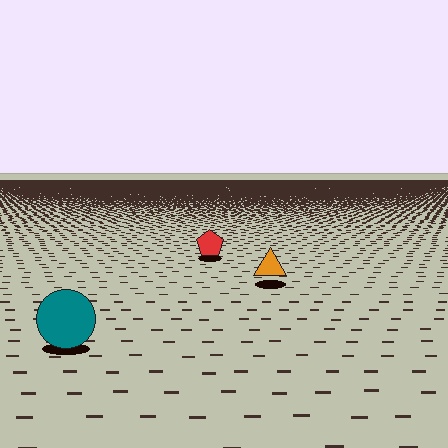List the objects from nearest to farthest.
From nearest to farthest: the teal circle, the orange triangle, the red pentagon.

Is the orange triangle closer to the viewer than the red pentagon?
Yes. The orange triangle is closer — you can tell from the texture gradient: the ground texture is coarser near it.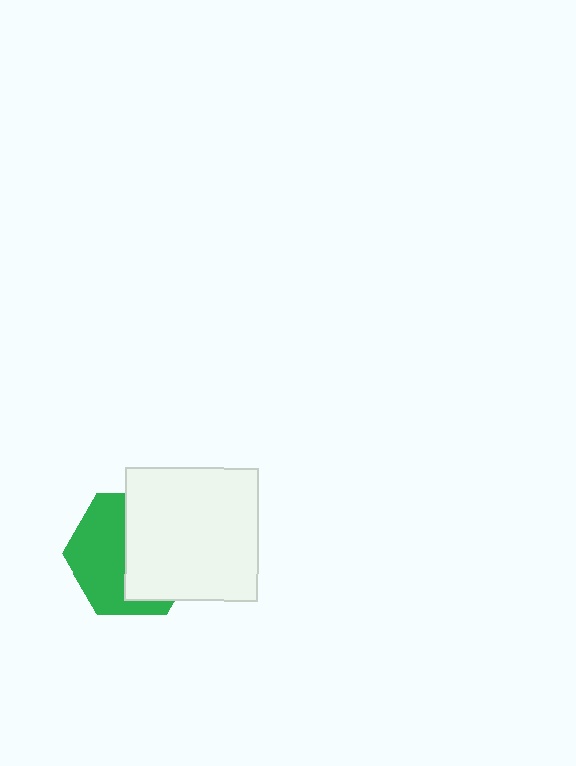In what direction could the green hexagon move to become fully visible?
The green hexagon could move left. That would shift it out from behind the white square entirely.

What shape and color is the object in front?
The object in front is a white square.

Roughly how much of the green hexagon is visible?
About half of it is visible (roughly 48%).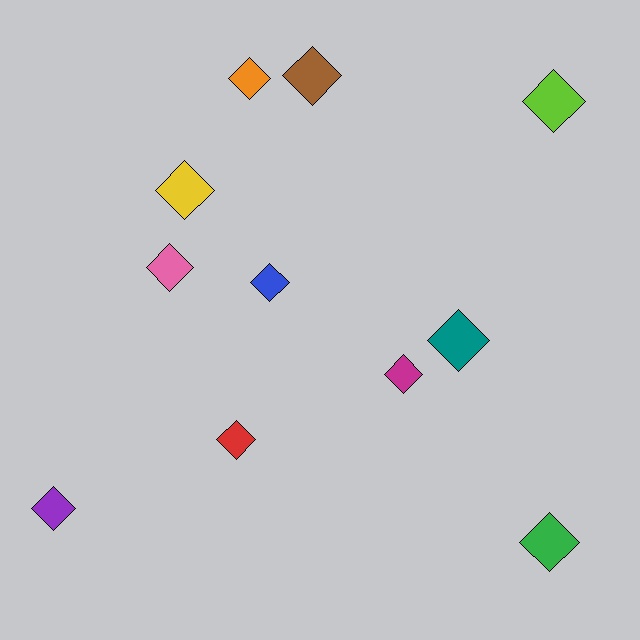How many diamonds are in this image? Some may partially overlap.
There are 11 diamonds.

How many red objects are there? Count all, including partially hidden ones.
There is 1 red object.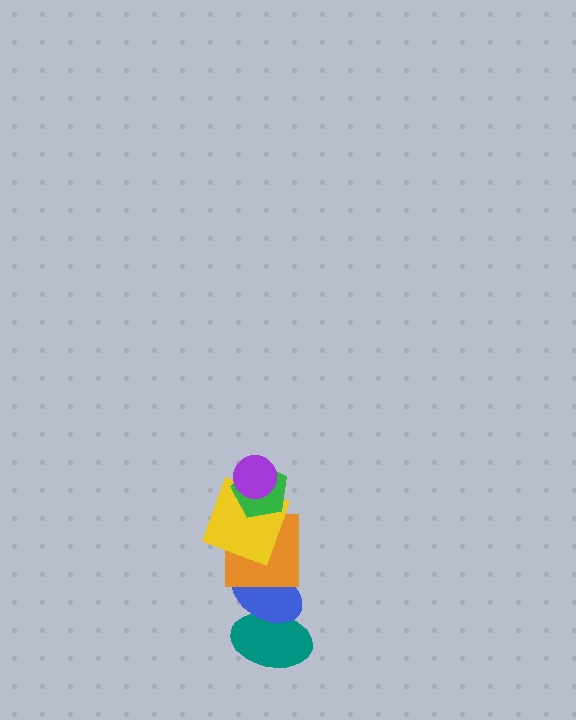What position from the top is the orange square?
The orange square is 4th from the top.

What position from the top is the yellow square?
The yellow square is 3rd from the top.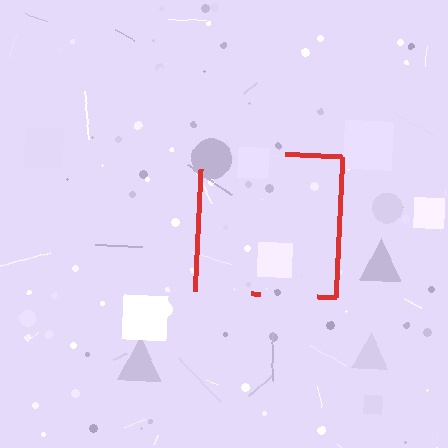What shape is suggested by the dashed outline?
The dashed outline suggests a square.